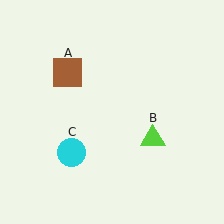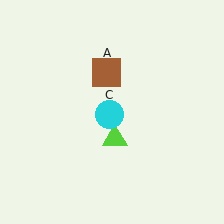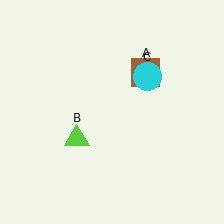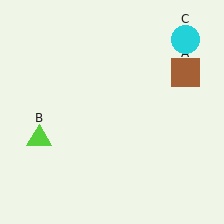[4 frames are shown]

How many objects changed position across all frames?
3 objects changed position: brown square (object A), lime triangle (object B), cyan circle (object C).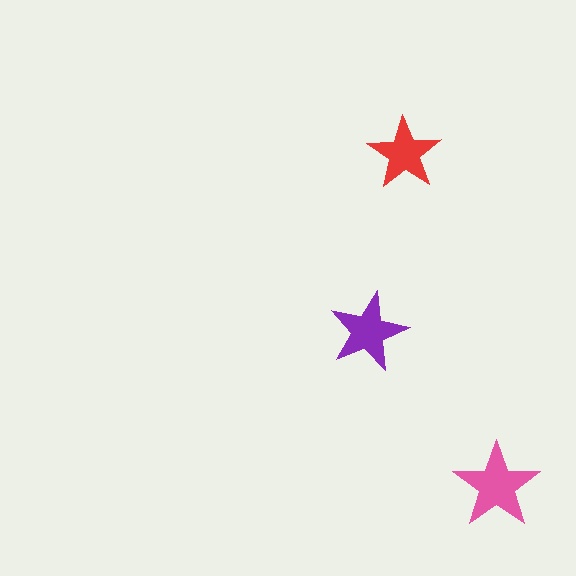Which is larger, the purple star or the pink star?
The pink one.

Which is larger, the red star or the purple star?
The purple one.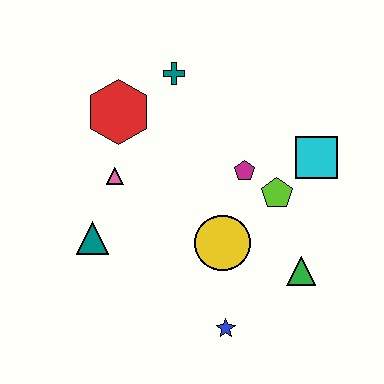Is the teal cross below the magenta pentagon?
No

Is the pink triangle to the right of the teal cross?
No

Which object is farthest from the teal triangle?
The cyan square is farthest from the teal triangle.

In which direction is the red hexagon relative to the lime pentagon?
The red hexagon is to the left of the lime pentagon.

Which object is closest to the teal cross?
The red hexagon is closest to the teal cross.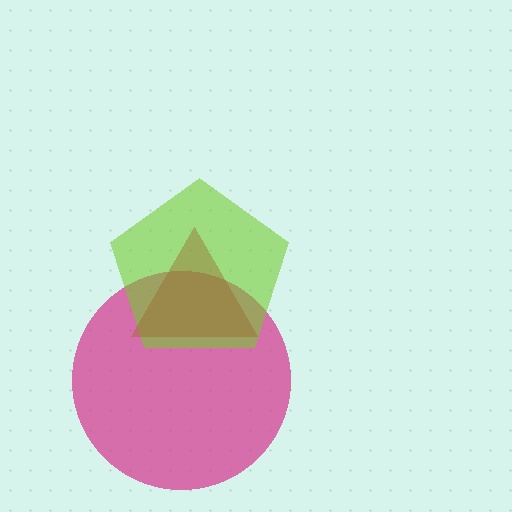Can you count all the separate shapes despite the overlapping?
Yes, there are 3 separate shapes.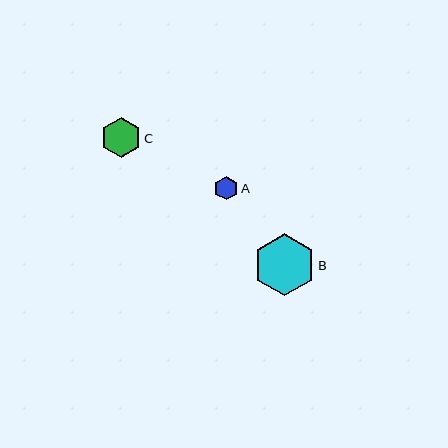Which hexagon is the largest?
Hexagon B is the largest with a size of approximately 62 pixels.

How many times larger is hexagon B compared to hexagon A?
Hexagon B is approximately 2.6 times the size of hexagon A.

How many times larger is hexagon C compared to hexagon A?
Hexagon C is approximately 1.7 times the size of hexagon A.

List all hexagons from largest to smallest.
From largest to smallest: B, C, A.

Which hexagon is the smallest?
Hexagon A is the smallest with a size of approximately 23 pixels.